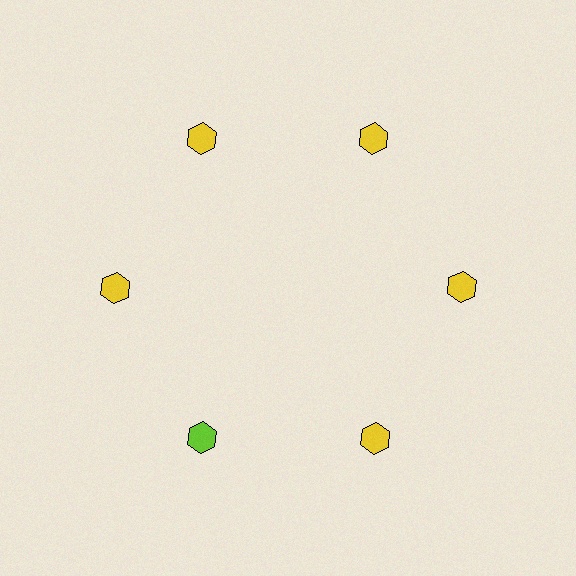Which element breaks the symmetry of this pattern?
The lime hexagon at roughly the 7 o'clock position breaks the symmetry. All other shapes are yellow hexagons.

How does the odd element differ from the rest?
It has a different color: lime instead of yellow.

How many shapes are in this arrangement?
There are 6 shapes arranged in a ring pattern.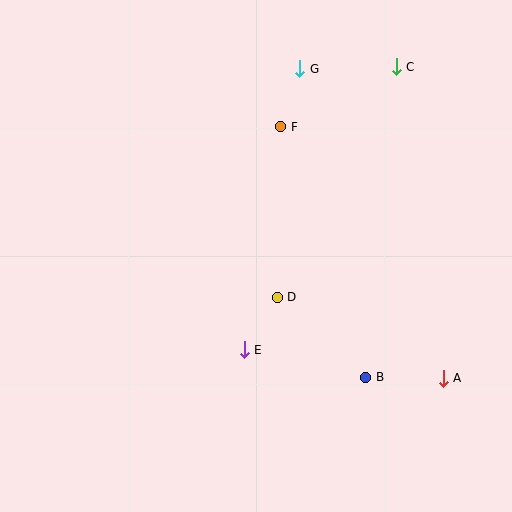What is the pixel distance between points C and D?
The distance between C and D is 260 pixels.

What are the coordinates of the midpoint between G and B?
The midpoint between G and B is at (333, 223).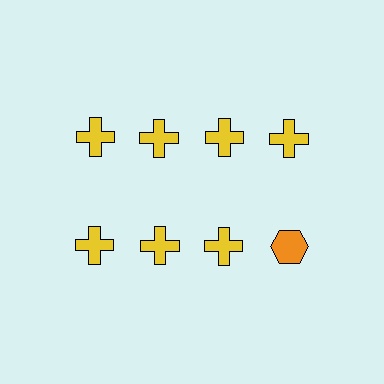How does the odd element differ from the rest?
It differs in both color (orange instead of yellow) and shape (hexagon instead of cross).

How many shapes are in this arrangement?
There are 8 shapes arranged in a grid pattern.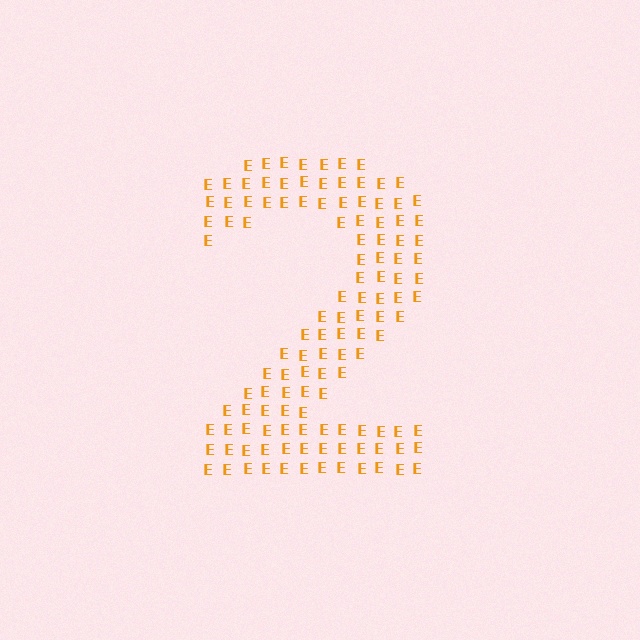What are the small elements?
The small elements are letter E's.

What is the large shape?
The large shape is the digit 2.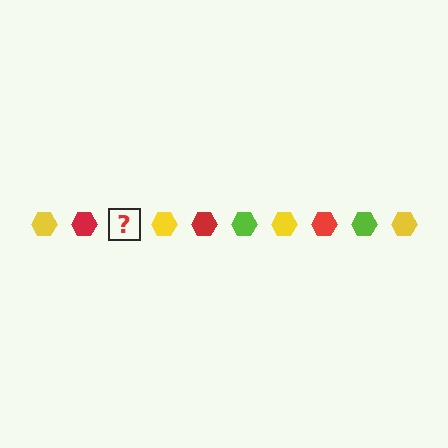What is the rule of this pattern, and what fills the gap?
The rule is that the pattern cycles through yellow, red, lime hexagons. The gap should be filled with a lime hexagon.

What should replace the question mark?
The question mark should be replaced with a lime hexagon.